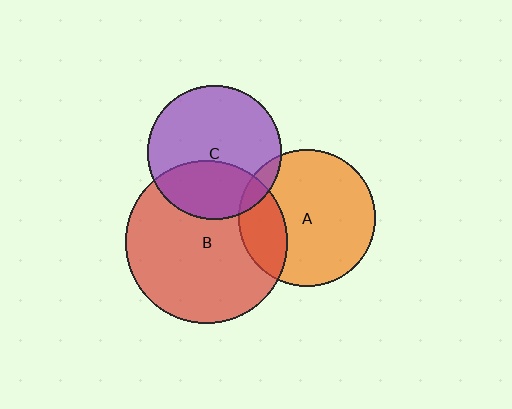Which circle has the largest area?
Circle B (red).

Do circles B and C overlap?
Yes.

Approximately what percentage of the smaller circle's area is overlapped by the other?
Approximately 35%.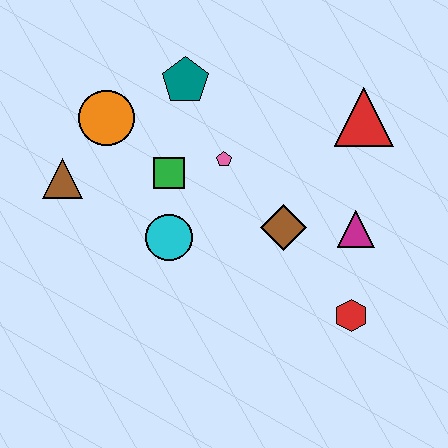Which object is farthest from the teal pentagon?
The red hexagon is farthest from the teal pentagon.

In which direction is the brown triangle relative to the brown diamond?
The brown triangle is to the left of the brown diamond.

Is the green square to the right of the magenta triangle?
No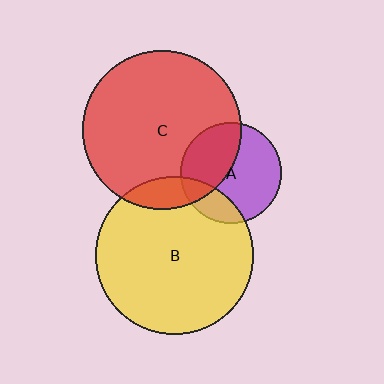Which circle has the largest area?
Circle C (red).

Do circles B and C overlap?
Yes.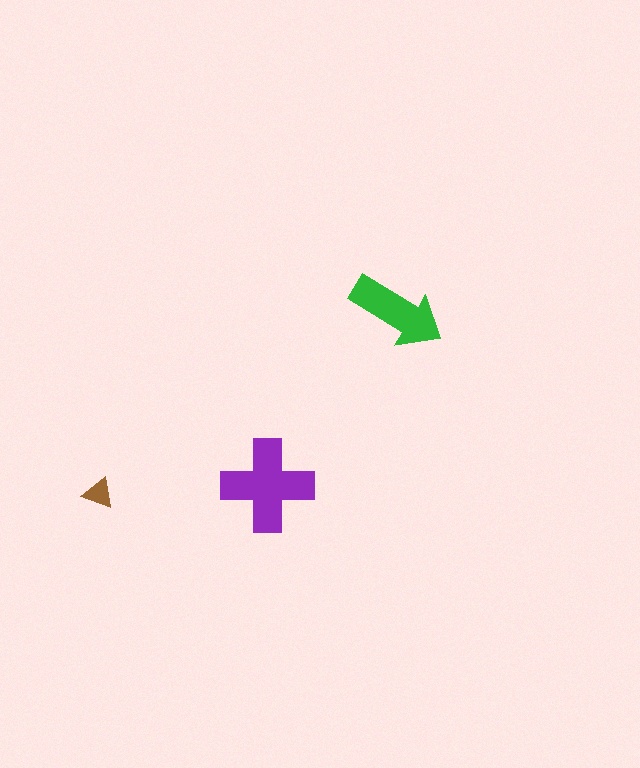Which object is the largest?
The purple cross.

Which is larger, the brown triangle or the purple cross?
The purple cross.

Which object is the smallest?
The brown triangle.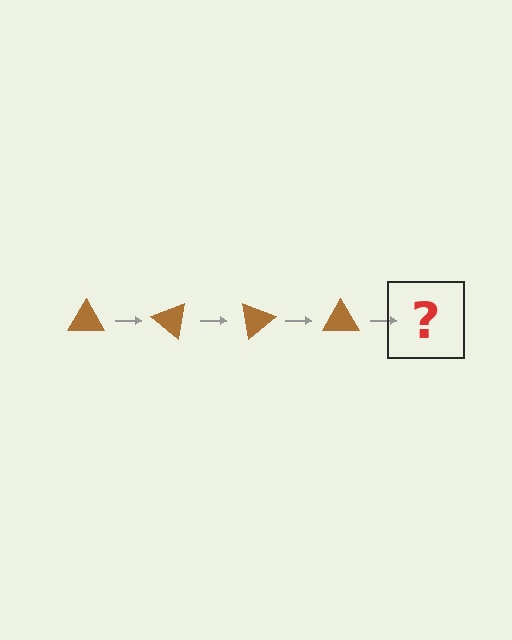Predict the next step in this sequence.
The next step is a brown triangle rotated 160 degrees.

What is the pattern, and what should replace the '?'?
The pattern is that the triangle rotates 40 degrees each step. The '?' should be a brown triangle rotated 160 degrees.